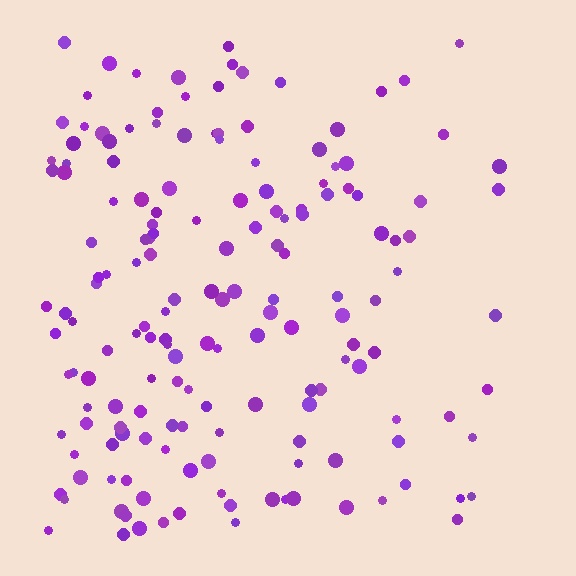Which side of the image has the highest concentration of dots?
The left.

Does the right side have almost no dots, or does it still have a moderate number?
Still a moderate number, just noticeably fewer than the left.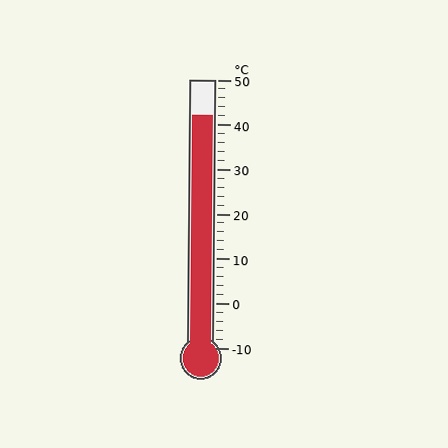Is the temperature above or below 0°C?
The temperature is above 0°C.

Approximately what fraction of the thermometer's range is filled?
The thermometer is filled to approximately 85% of its range.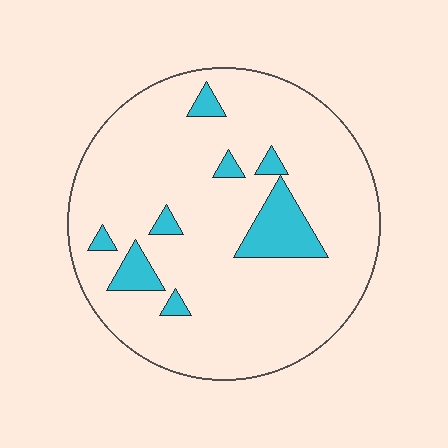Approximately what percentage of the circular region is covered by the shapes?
Approximately 10%.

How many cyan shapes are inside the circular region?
8.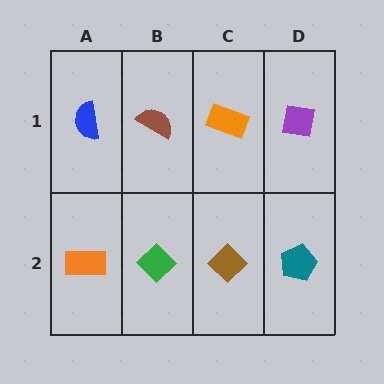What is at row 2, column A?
An orange rectangle.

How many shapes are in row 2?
4 shapes.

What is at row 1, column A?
A blue semicircle.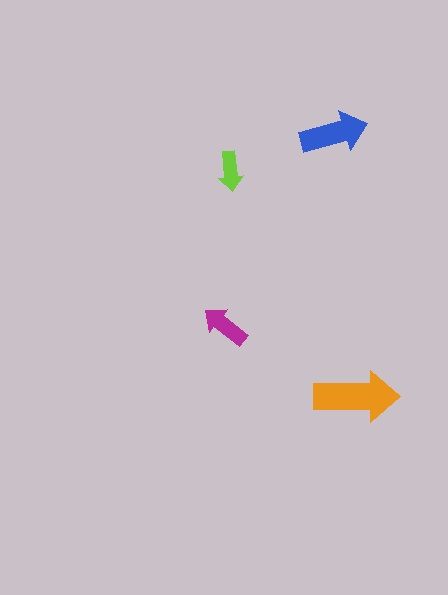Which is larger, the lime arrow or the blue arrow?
The blue one.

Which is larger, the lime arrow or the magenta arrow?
The magenta one.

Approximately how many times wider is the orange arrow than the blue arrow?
About 1.5 times wider.